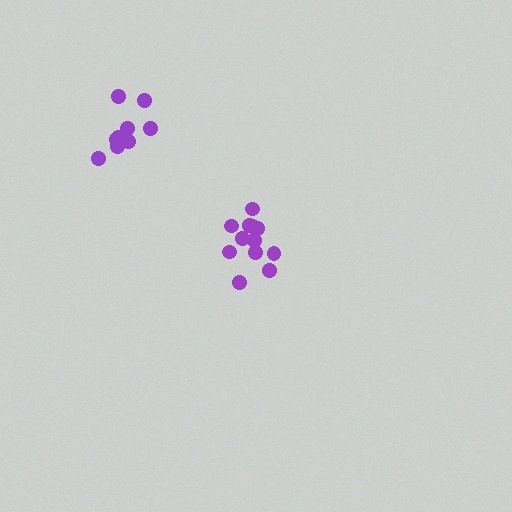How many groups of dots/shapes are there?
There are 2 groups.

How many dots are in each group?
Group 1: 9 dots, Group 2: 12 dots (21 total).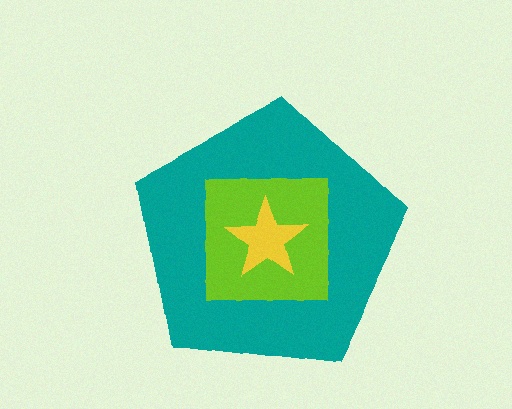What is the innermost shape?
The yellow star.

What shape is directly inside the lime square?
The yellow star.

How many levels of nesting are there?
3.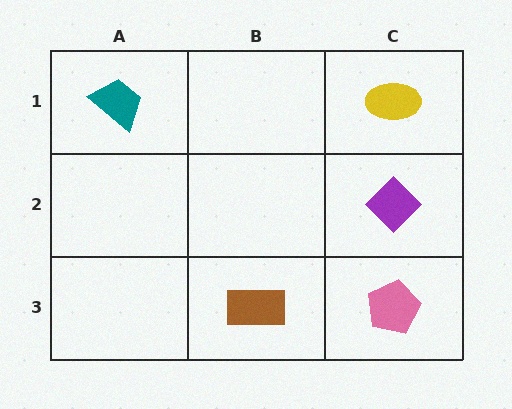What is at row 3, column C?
A pink pentagon.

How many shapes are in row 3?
2 shapes.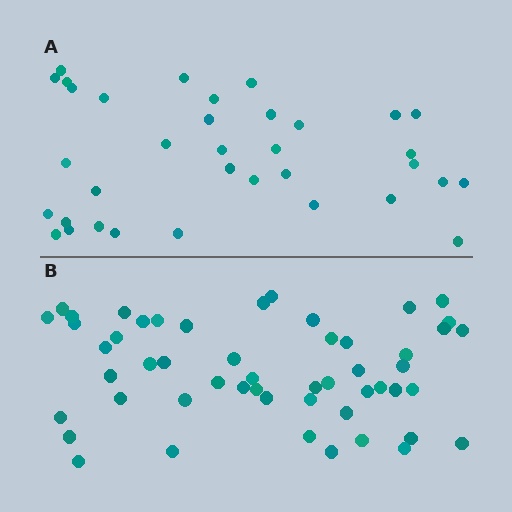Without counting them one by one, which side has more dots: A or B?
Region B (the bottom region) has more dots.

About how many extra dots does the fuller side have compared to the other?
Region B has approximately 15 more dots than region A.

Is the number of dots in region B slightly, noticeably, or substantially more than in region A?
Region B has substantially more. The ratio is roughly 1.5 to 1.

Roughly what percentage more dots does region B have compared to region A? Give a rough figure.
About 50% more.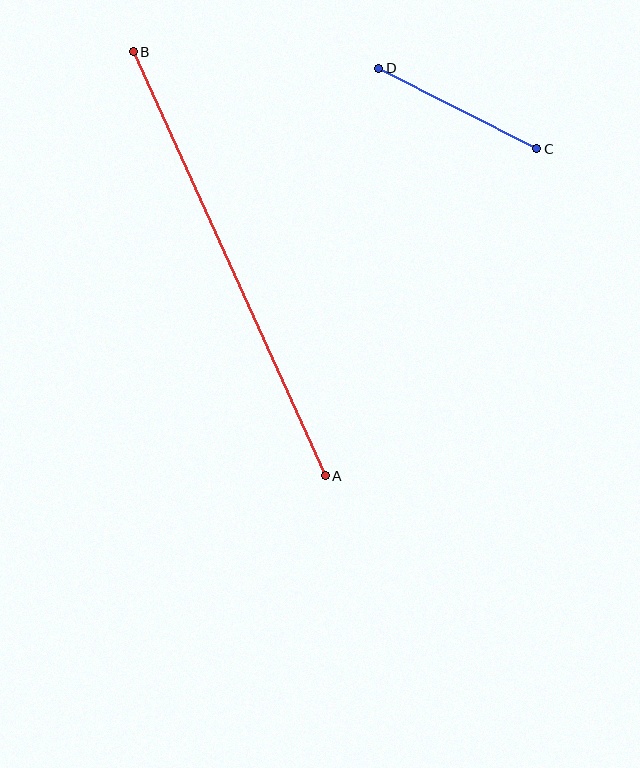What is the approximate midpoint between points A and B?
The midpoint is at approximately (229, 264) pixels.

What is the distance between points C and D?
The distance is approximately 177 pixels.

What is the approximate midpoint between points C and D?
The midpoint is at approximately (458, 108) pixels.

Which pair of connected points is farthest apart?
Points A and B are farthest apart.